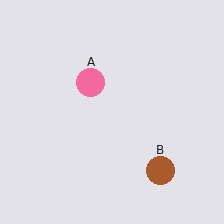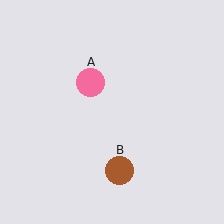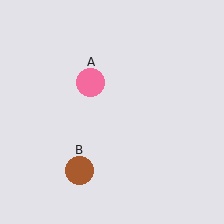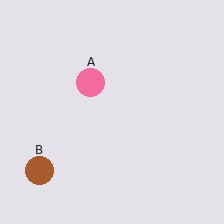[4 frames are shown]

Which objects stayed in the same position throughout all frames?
Pink circle (object A) remained stationary.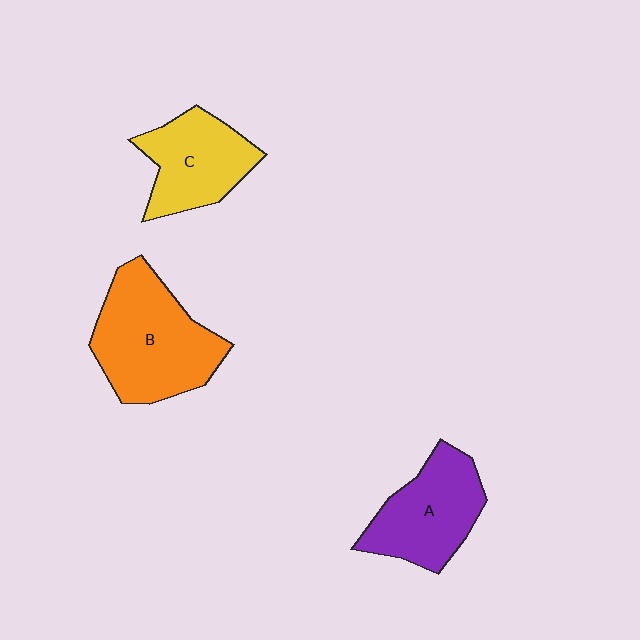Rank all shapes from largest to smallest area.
From largest to smallest: B (orange), A (purple), C (yellow).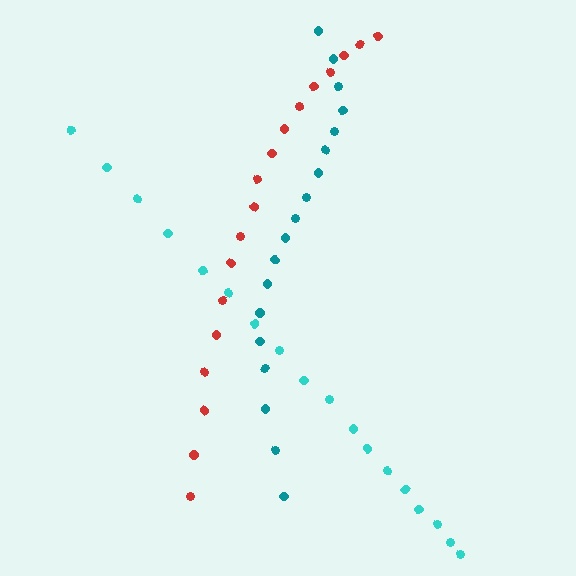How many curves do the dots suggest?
There are 3 distinct paths.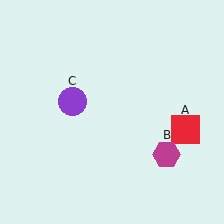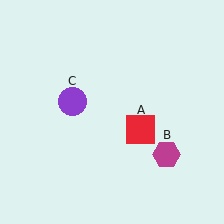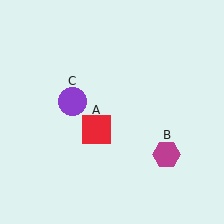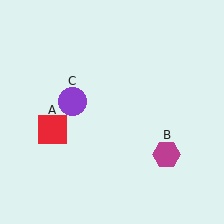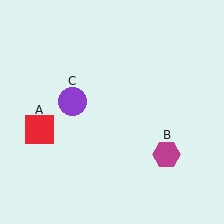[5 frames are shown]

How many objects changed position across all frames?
1 object changed position: red square (object A).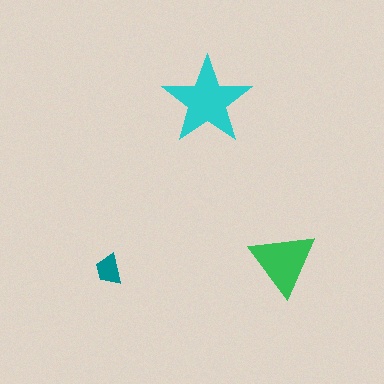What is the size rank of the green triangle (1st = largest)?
2nd.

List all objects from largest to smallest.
The cyan star, the green triangle, the teal trapezoid.